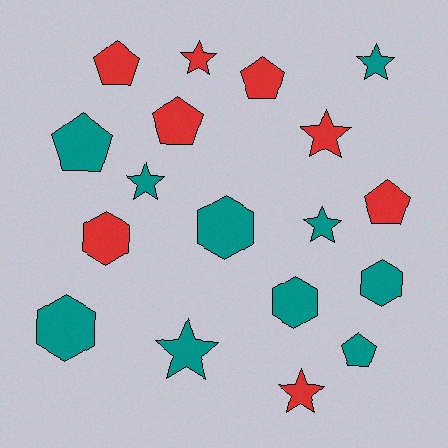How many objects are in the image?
There are 18 objects.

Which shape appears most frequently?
Star, with 7 objects.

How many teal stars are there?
There are 4 teal stars.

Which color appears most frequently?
Teal, with 10 objects.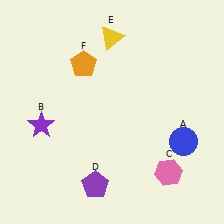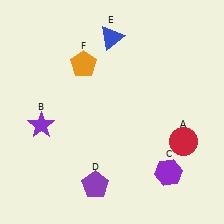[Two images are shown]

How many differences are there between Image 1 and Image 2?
There are 3 differences between the two images.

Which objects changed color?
A changed from blue to red. C changed from pink to purple. E changed from yellow to blue.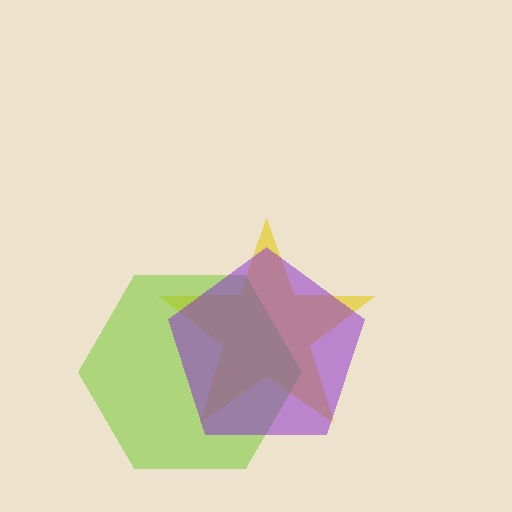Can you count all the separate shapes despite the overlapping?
Yes, there are 3 separate shapes.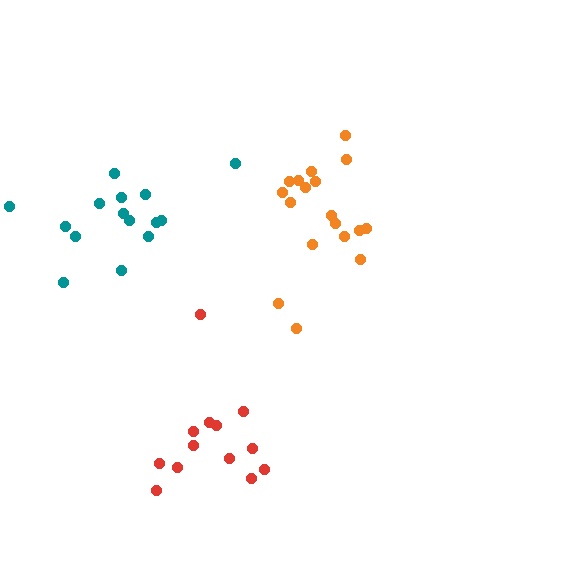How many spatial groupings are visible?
There are 3 spatial groupings.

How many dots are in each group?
Group 1: 13 dots, Group 2: 18 dots, Group 3: 15 dots (46 total).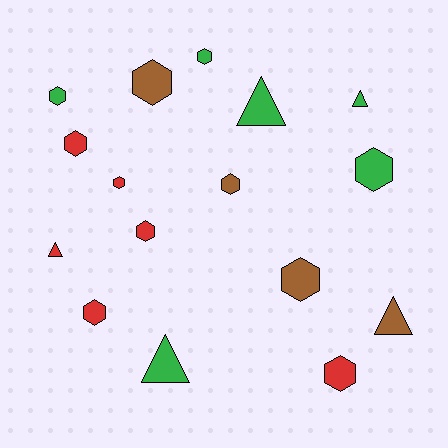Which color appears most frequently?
Red, with 6 objects.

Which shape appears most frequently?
Hexagon, with 11 objects.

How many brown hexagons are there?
There are 3 brown hexagons.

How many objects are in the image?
There are 16 objects.